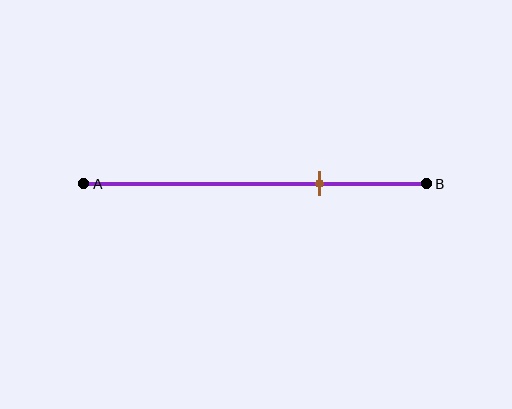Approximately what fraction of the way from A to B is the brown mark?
The brown mark is approximately 70% of the way from A to B.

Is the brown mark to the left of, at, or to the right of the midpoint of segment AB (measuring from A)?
The brown mark is to the right of the midpoint of segment AB.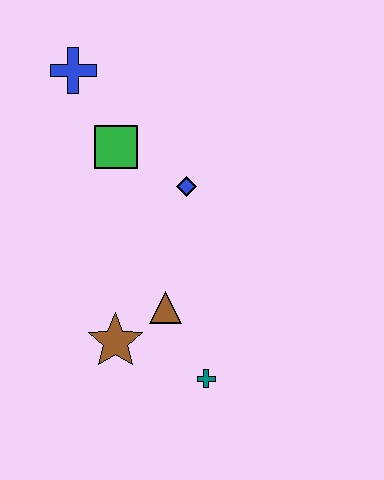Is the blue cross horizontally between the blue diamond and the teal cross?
No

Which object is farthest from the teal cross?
The blue cross is farthest from the teal cross.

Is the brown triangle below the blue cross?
Yes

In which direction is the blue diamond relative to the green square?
The blue diamond is to the right of the green square.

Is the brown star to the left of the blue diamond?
Yes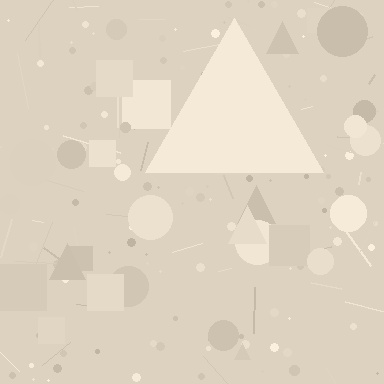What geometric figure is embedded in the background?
A triangle is embedded in the background.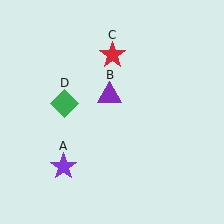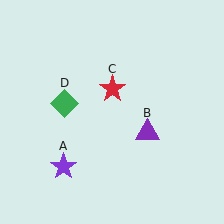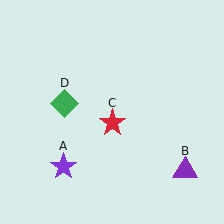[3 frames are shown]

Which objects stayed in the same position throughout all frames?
Purple star (object A) and green diamond (object D) remained stationary.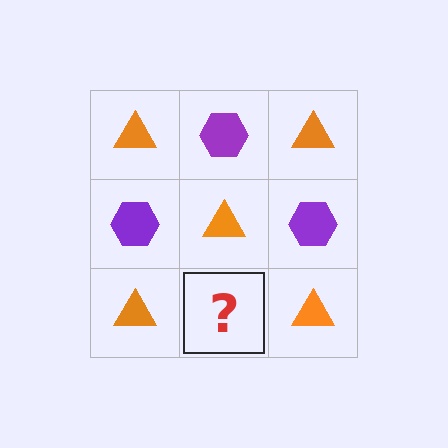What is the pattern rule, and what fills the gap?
The rule is that it alternates orange triangle and purple hexagon in a checkerboard pattern. The gap should be filled with a purple hexagon.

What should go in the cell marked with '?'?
The missing cell should contain a purple hexagon.